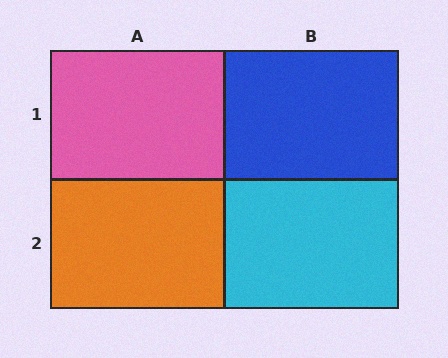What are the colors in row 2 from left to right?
Orange, cyan.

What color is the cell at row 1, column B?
Blue.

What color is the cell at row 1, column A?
Pink.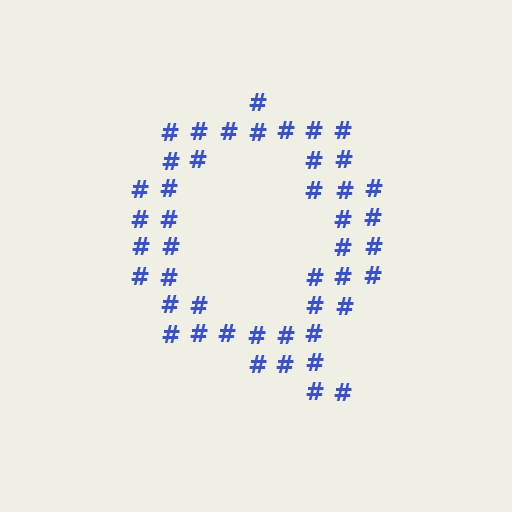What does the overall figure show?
The overall figure shows the letter Q.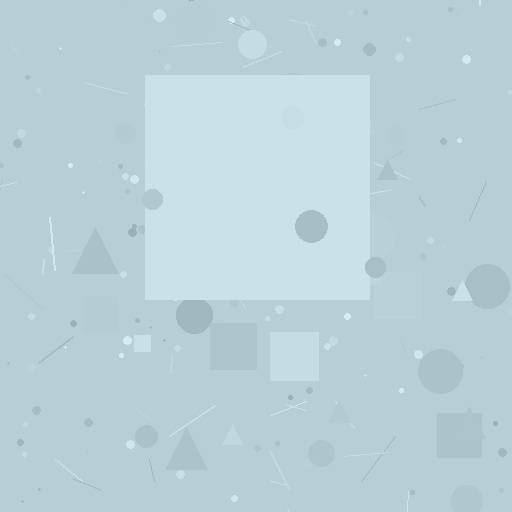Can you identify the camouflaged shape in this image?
The camouflaged shape is a square.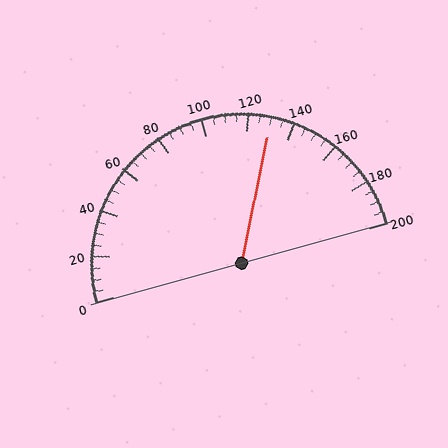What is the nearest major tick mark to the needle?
The nearest major tick mark is 120.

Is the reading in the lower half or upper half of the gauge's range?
The reading is in the upper half of the range (0 to 200).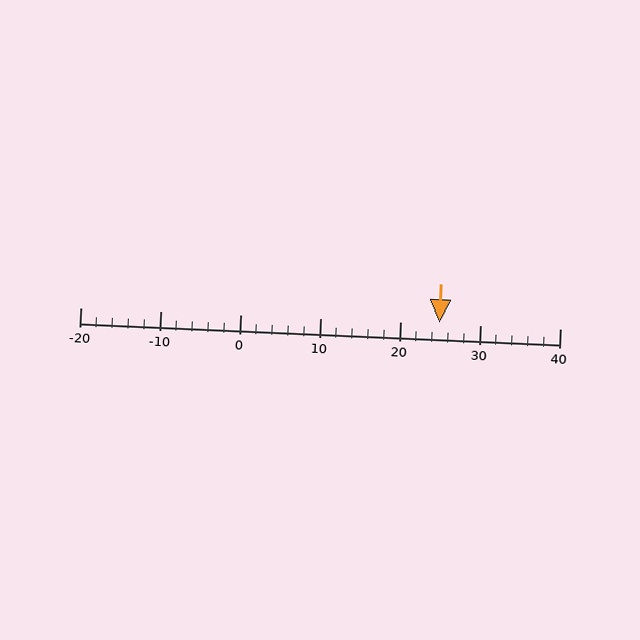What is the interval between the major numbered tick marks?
The major tick marks are spaced 10 units apart.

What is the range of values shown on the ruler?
The ruler shows values from -20 to 40.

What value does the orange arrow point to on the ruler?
The orange arrow points to approximately 25.